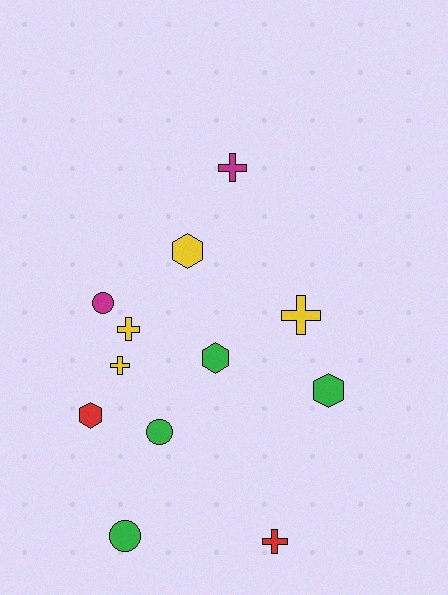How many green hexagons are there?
There are 2 green hexagons.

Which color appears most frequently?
Green, with 4 objects.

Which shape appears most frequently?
Cross, with 5 objects.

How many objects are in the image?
There are 12 objects.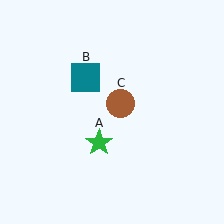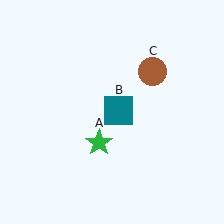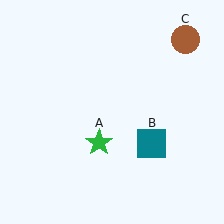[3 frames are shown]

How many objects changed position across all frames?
2 objects changed position: teal square (object B), brown circle (object C).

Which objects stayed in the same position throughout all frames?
Green star (object A) remained stationary.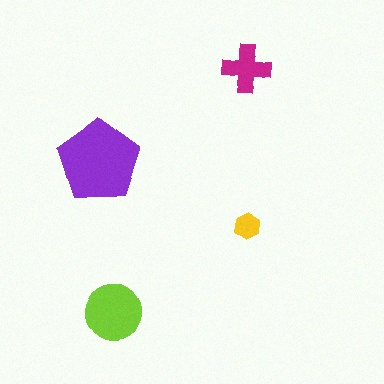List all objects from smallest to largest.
The yellow hexagon, the magenta cross, the lime circle, the purple pentagon.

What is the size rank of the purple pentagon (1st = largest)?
1st.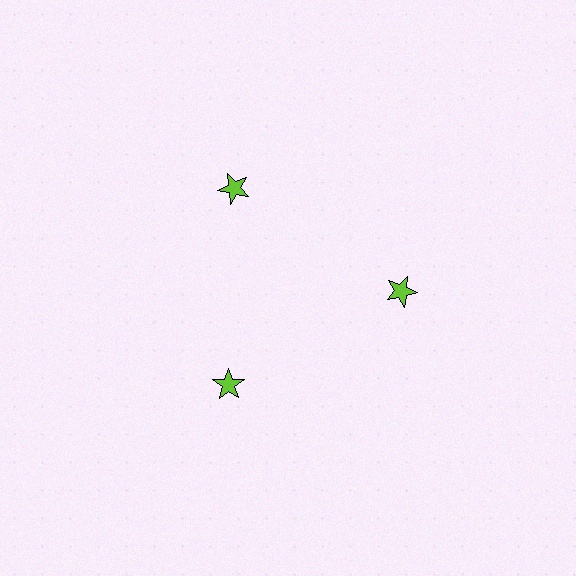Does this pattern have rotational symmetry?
Yes, this pattern has 3-fold rotational symmetry. It looks the same after rotating 120 degrees around the center.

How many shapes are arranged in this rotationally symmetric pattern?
There are 3 shapes, arranged in 3 groups of 1.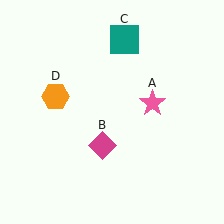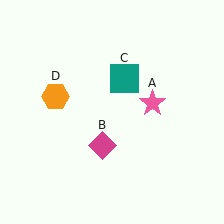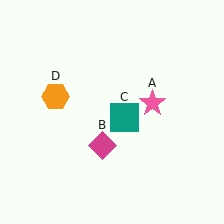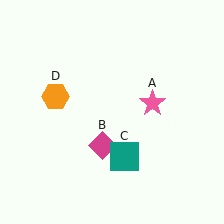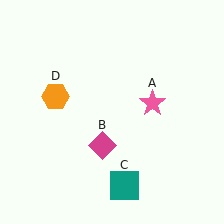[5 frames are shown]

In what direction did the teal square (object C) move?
The teal square (object C) moved down.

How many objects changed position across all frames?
1 object changed position: teal square (object C).